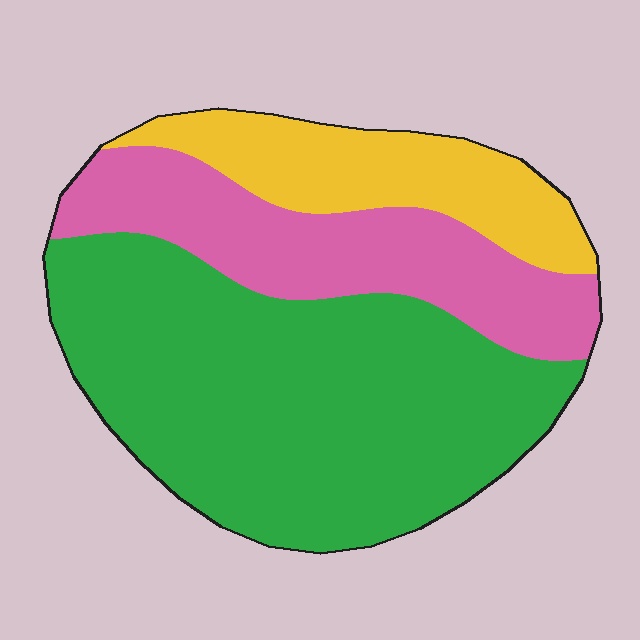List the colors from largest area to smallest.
From largest to smallest: green, pink, yellow.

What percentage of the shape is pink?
Pink covers roughly 25% of the shape.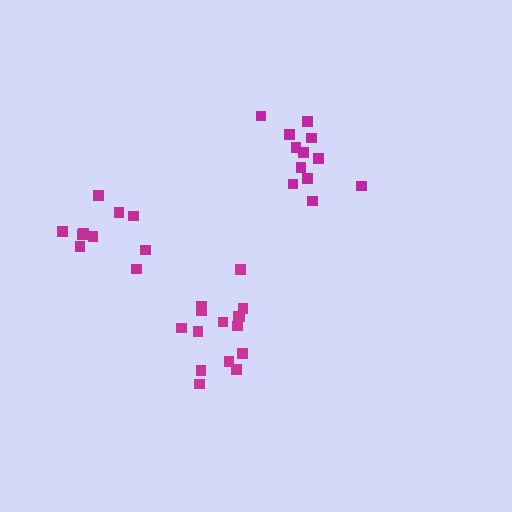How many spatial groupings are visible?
There are 3 spatial groupings.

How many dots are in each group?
Group 1: 15 dots, Group 2: 12 dots, Group 3: 10 dots (37 total).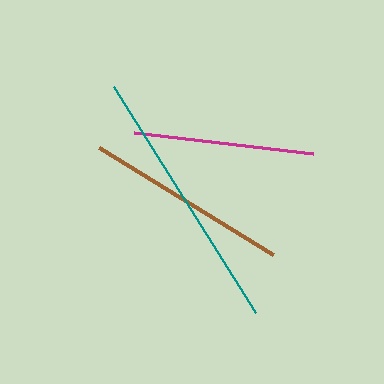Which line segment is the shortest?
The magenta line is the shortest at approximately 181 pixels.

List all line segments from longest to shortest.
From longest to shortest: teal, brown, magenta.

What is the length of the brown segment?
The brown segment is approximately 205 pixels long.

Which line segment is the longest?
The teal line is the longest at approximately 267 pixels.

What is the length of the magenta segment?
The magenta segment is approximately 181 pixels long.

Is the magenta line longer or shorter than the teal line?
The teal line is longer than the magenta line.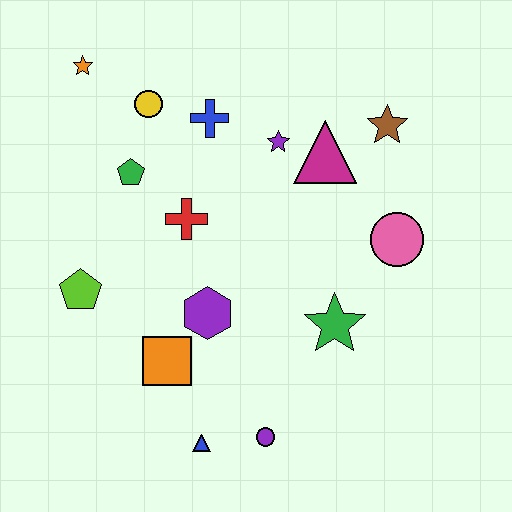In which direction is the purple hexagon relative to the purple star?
The purple hexagon is below the purple star.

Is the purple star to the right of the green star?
No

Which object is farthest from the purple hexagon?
The orange star is farthest from the purple hexagon.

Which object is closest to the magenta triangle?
The purple star is closest to the magenta triangle.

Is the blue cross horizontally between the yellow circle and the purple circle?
Yes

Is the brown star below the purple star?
No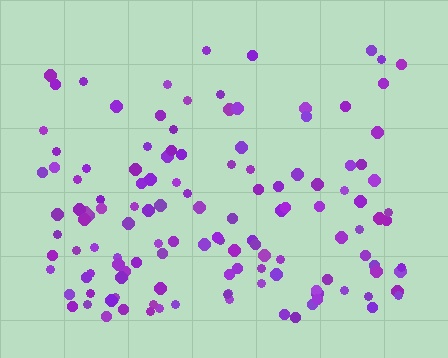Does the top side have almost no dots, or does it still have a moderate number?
Still a moderate number, just noticeably fewer than the bottom.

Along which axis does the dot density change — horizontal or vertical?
Vertical.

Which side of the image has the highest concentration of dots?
The bottom.